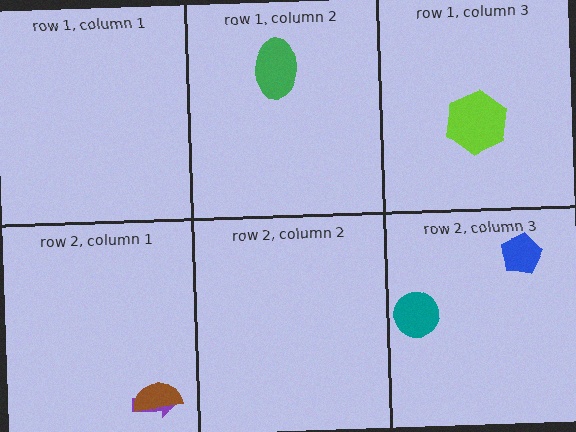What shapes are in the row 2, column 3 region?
The teal circle, the blue pentagon.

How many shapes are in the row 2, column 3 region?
2.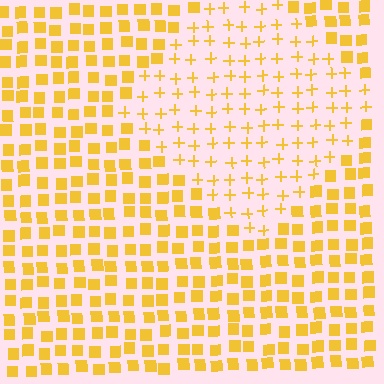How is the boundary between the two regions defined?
The boundary is defined by a change in element shape: plus signs inside vs. squares outside. All elements share the same color and spacing.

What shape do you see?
I see a diamond.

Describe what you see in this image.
The image is filled with small yellow elements arranged in a uniform grid. A diamond-shaped region contains plus signs, while the surrounding area contains squares. The boundary is defined purely by the change in element shape.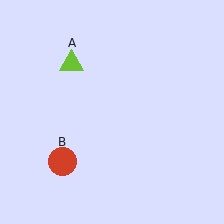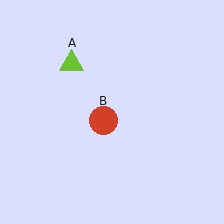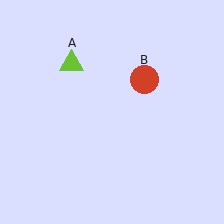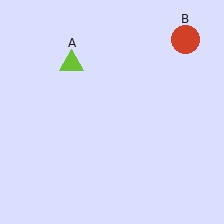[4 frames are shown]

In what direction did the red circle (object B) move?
The red circle (object B) moved up and to the right.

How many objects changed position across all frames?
1 object changed position: red circle (object B).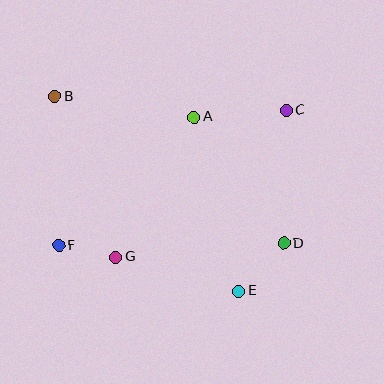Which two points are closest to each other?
Points F and G are closest to each other.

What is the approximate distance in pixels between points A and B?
The distance between A and B is approximately 141 pixels.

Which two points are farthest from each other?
Points B and D are farthest from each other.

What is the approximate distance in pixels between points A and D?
The distance between A and D is approximately 155 pixels.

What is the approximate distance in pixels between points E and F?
The distance between E and F is approximately 186 pixels.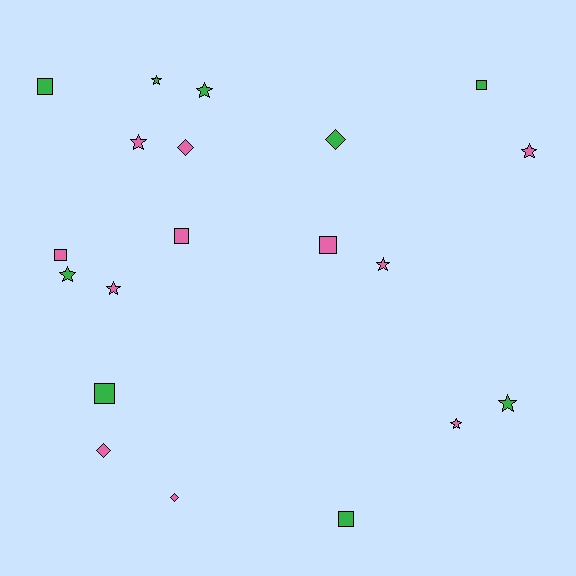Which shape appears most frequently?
Star, with 9 objects.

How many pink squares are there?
There are 3 pink squares.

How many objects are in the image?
There are 20 objects.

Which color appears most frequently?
Pink, with 11 objects.